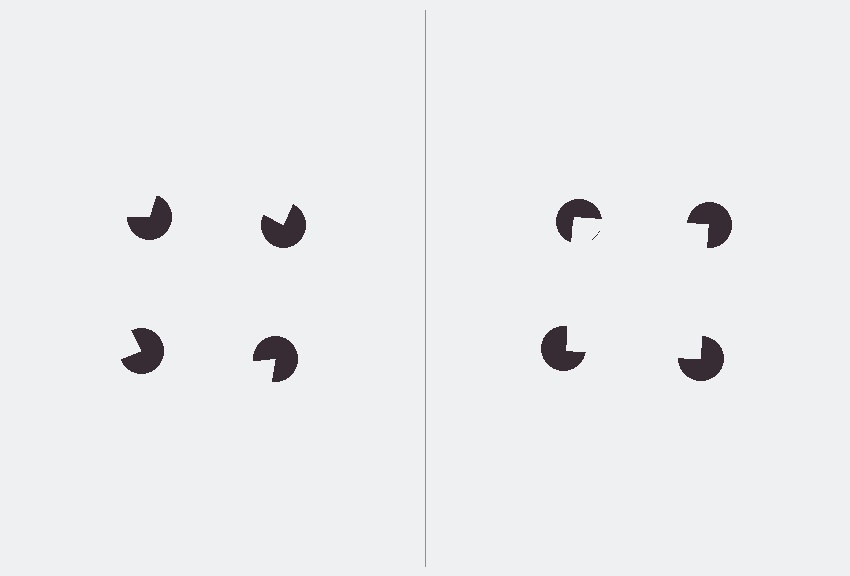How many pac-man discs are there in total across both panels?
8 — 4 on each side.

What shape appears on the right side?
An illusory square.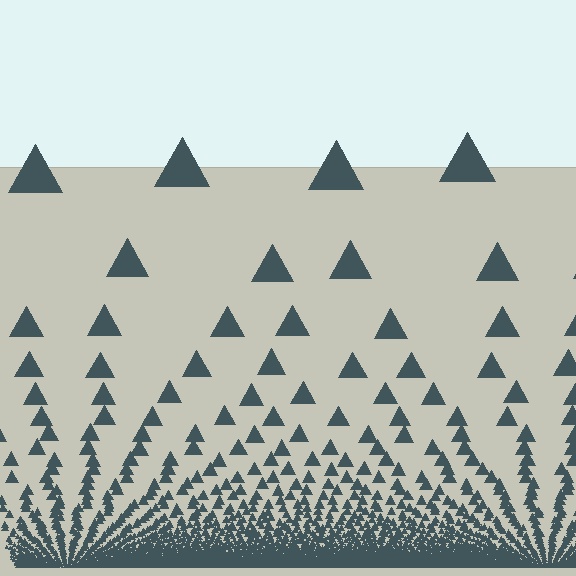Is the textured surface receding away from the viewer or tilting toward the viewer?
The surface appears to tilt toward the viewer. Texture elements get larger and sparser toward the top.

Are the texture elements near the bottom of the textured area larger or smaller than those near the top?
Smaller. The gradient is inverted — elements near the bottom are smaller and denser.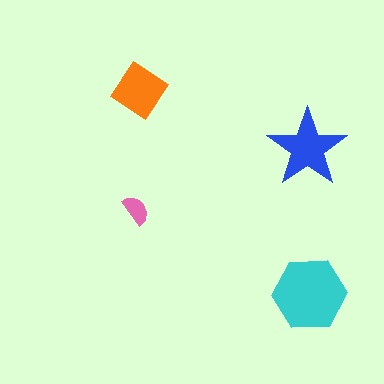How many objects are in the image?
There are 4 objects in the image.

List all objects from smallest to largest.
The pink semicircle, the orange diamond, the blue star, the cyan hexagon.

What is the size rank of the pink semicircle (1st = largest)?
4th.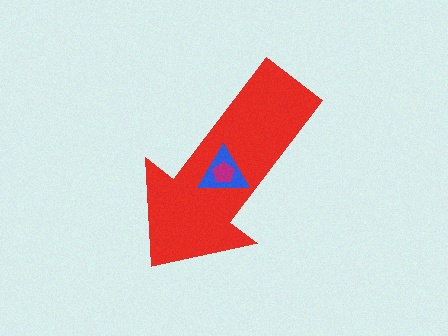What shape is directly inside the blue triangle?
The magenta pentagon.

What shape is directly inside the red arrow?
The blue triangle.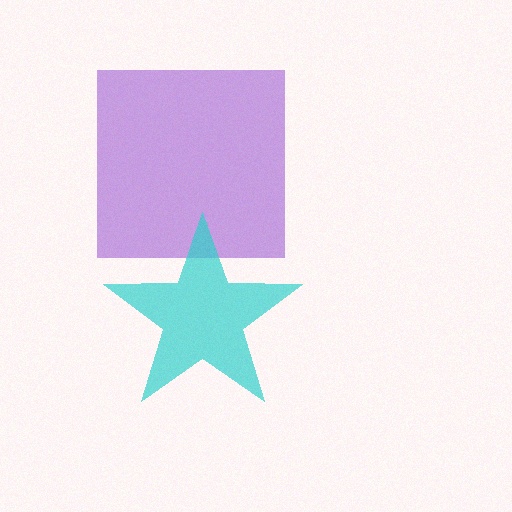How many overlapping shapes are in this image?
There are 2 overlapping shapes in the image.